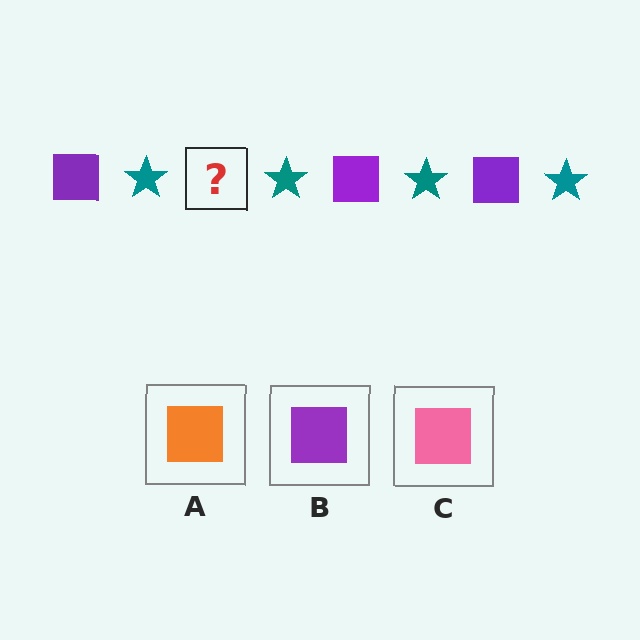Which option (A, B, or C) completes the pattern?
B.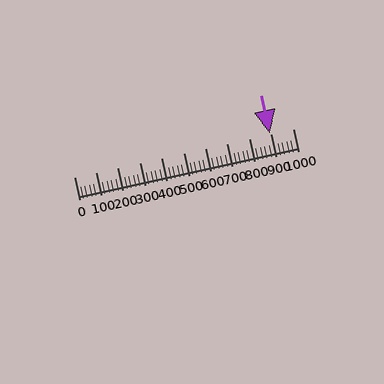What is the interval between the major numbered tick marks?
The major tick marks are spaced 100 units apart.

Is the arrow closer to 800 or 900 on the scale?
The arrow is closer to 900.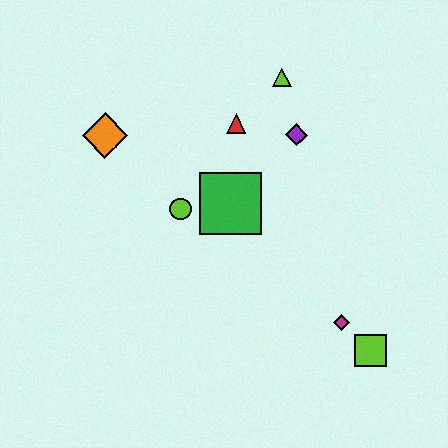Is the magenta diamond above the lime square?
Yes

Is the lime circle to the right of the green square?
No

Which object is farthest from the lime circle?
The lime square is farthest from the lime circle.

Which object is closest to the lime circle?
The green square is closest to the lime circle.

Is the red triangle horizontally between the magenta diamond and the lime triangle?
No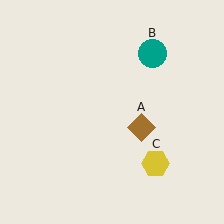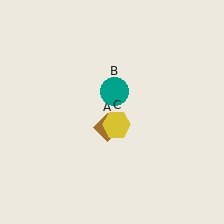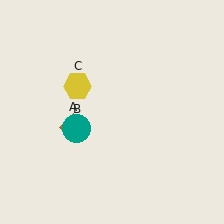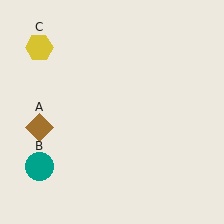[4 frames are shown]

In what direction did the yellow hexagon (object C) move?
The yellow hexagon (object C) moved up and to the left.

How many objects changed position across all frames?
3 objects changed position: brown diamond (object A), teal circle (object B), yellow hexagon (object C).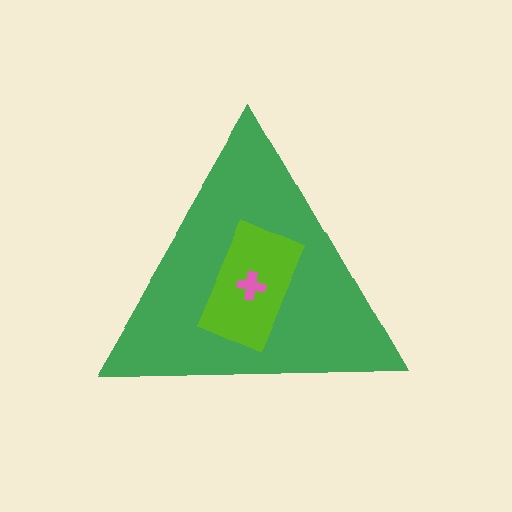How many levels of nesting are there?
3.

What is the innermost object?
The pink cross.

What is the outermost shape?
The green triangle.